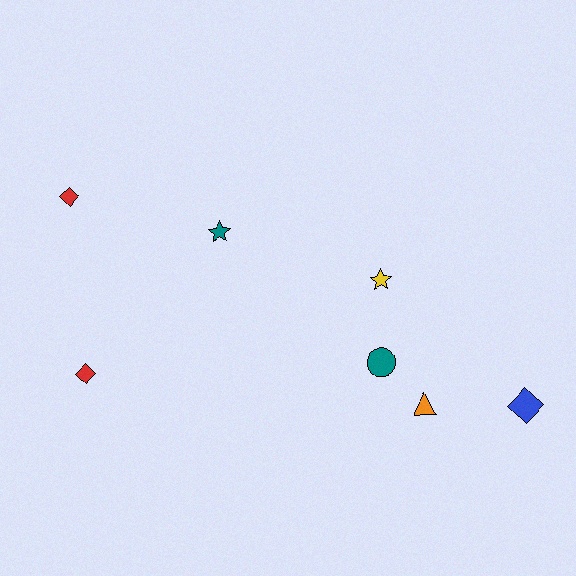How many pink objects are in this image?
There are no pink objects.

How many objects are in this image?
There are 7 objects.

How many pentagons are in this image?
There are no pentagons.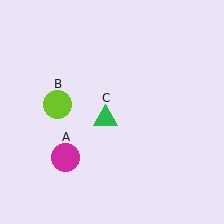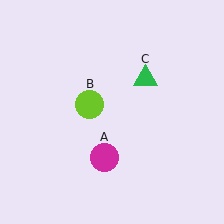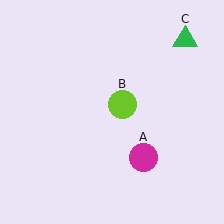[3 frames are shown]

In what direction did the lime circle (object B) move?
The lime circle (object B) moved right.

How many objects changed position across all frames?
3 objects changed position: magenta circle (object A), lime circle (object B), green triangle (object C).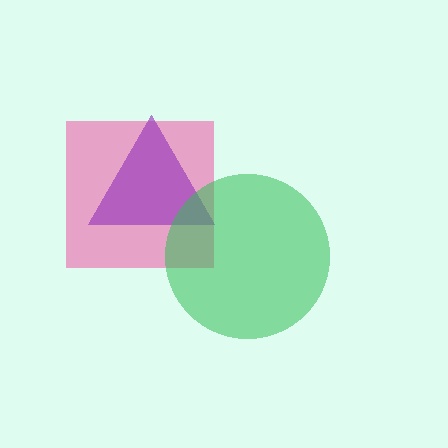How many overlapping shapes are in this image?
There are 3 overlapping shapes in the image.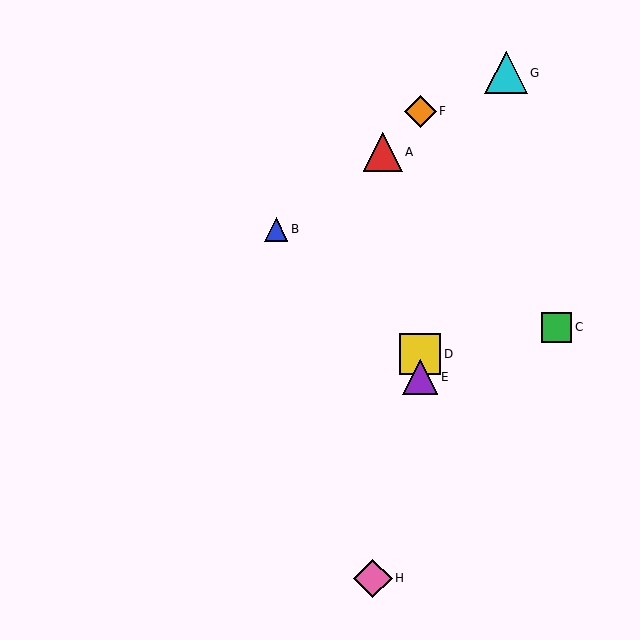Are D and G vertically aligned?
No, D is at x≈420 and G is at x≈506.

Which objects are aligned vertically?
Objects D, E, F are aligned vertically.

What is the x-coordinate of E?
Object E is at x≈420.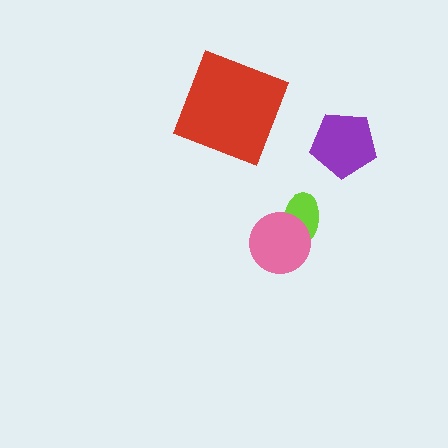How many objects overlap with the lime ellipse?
1 object overlaps with the lime ellipse.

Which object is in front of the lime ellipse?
The pink circle is in front of the lime ellipse.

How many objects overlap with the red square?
0 objects overlap with the red square.